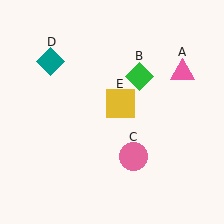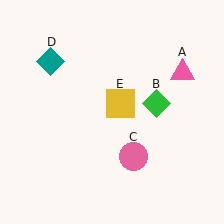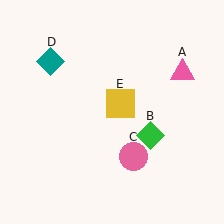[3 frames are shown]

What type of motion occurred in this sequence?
The green diamond (object B) rotated clockwise around the center of the scene.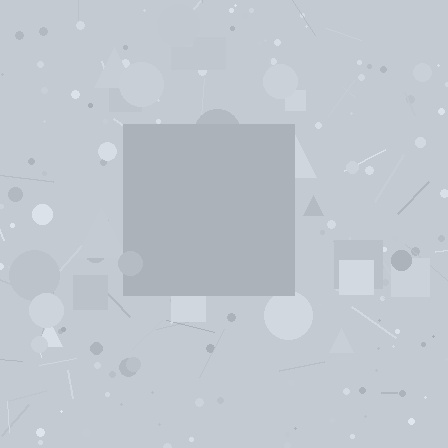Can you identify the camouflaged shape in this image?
The camouflaged shape is a square.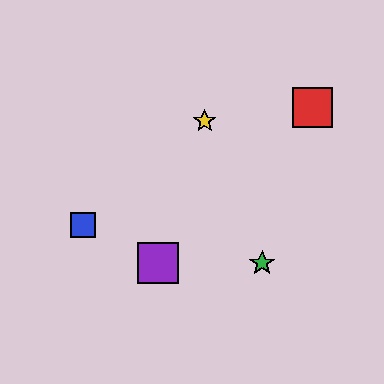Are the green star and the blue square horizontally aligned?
No, the green star is at y≈263 and the blue square is at y≈225.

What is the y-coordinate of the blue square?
The blue square is at y≈225.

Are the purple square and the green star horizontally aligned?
Yes, both are at y≈263.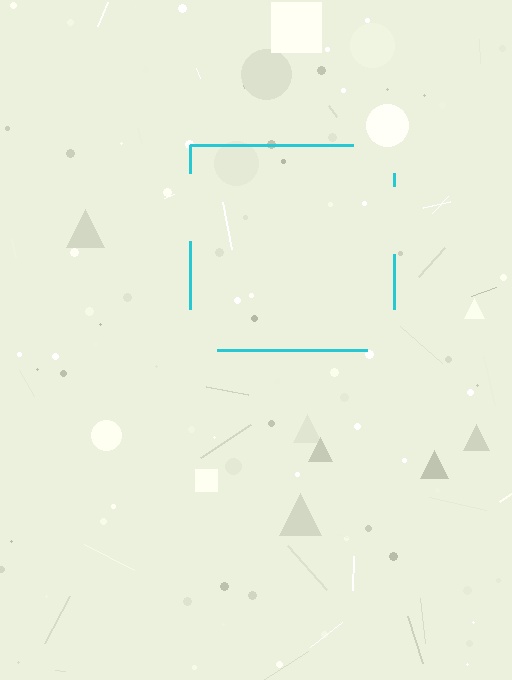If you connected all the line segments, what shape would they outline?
They would outline a square.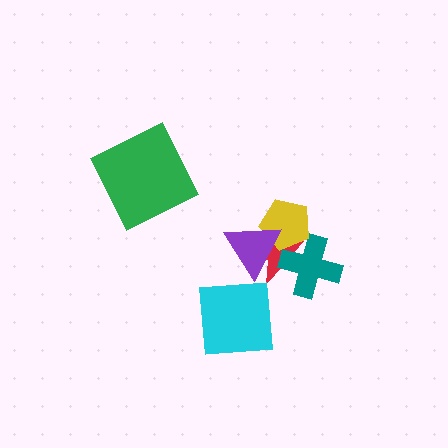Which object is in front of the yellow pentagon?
The purple triangle is in front of the yellow pentagon.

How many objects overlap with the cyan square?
1 object overlaps with the cyan square.